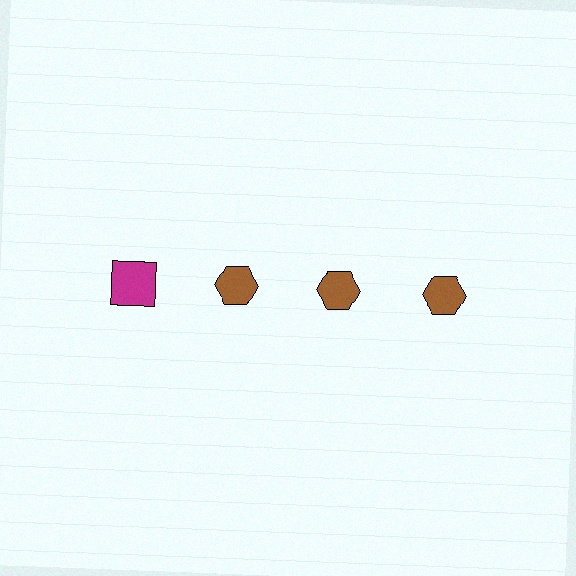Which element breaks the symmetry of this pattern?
The magenta square in the top row, leftmost column breaks the symmetry. All other shapes are brown hexagons.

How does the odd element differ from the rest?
It differs in both color (magenta instead of brown) and shape (square instead of hexagon).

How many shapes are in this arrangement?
There are 4 shapes arranged in a grid pattern.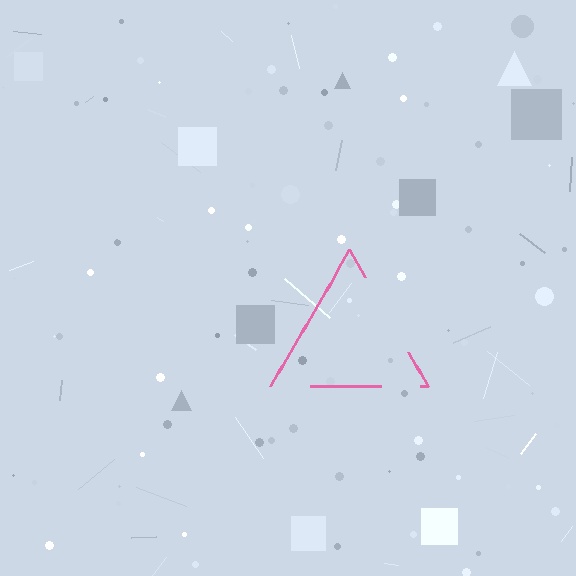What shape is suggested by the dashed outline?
The dashed outline suggests a triangle.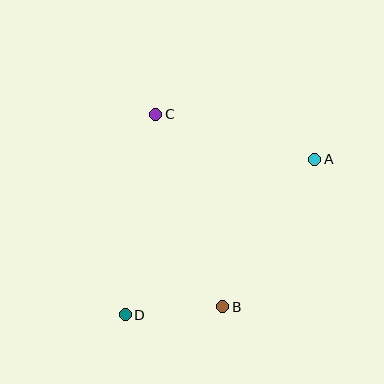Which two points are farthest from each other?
Points A and D are farthest from each other.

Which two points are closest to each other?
Points B and D are closest to each other.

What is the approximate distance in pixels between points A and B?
The distance between A and B is approximately 174 pixels.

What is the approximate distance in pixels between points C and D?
The distance between C and D is approximately 203 pixels.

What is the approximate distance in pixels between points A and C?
The distance between A and C is approximately 165 pixels.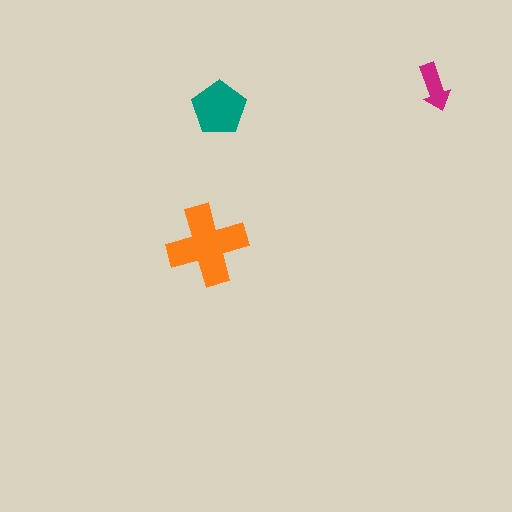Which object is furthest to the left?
The orange cross is leftmost.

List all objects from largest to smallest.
The orange cross, the teal pentagon, the magenta arrow.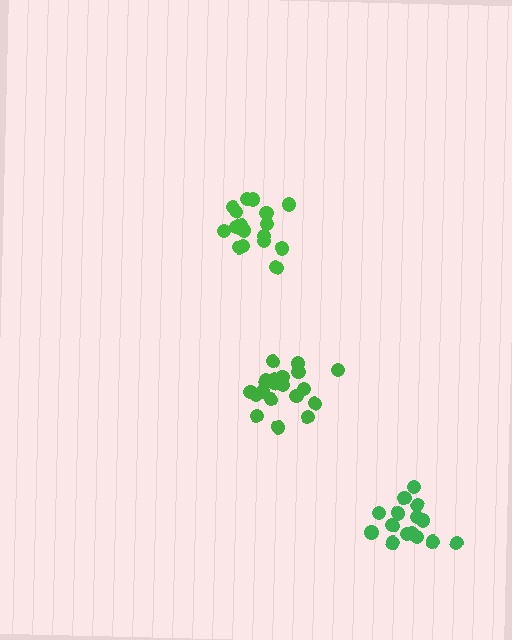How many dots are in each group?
Group 1: 19 dots, Group 2: 17 dots, Group 3: 15 dots (51 total).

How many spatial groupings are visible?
There are 3 spatial groupings.